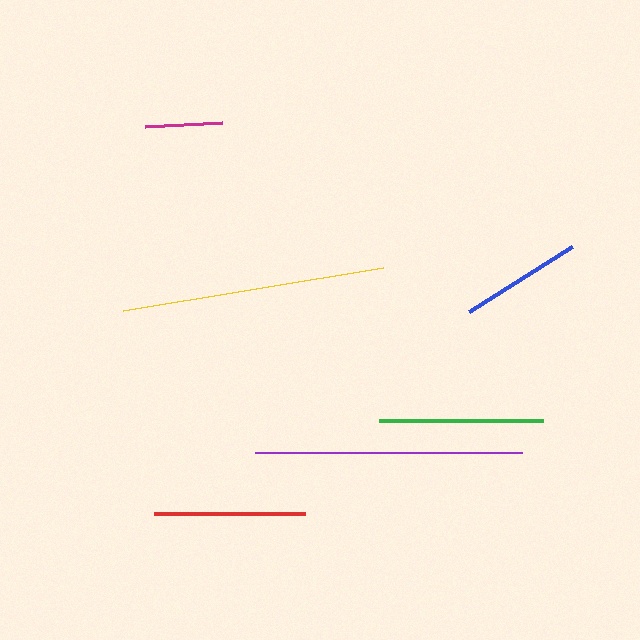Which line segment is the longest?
The purple line is the longest at approximately 267 pixels.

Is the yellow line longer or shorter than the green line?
The yellow line is longer than the green line.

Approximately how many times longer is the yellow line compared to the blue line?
The yellow line is approximately 2.2 times the length of the blue line.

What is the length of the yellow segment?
The yellow segment is approximately 264 pixels long.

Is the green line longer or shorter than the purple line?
The purple line is longer than the green line.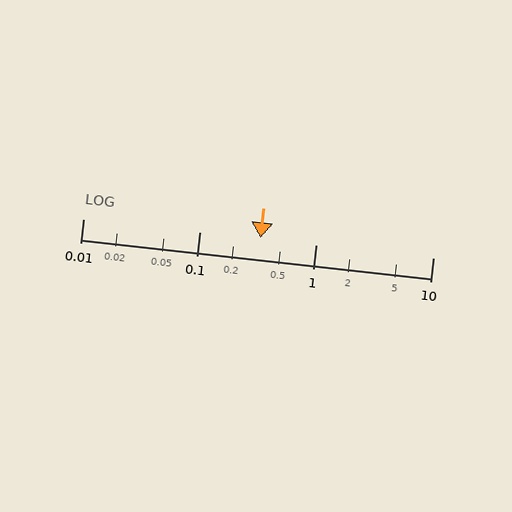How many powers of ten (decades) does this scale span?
The scale spans 3 decades, from 0.01 to 10.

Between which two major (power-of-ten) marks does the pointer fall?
The pointer is between 0.1 and 1.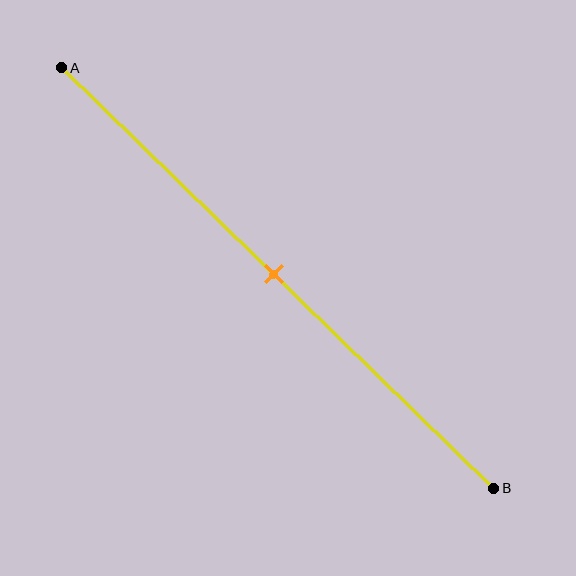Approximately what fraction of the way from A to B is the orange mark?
The orange mark is approximately 50% of the way from A to B.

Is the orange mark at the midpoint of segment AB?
Yes, the mark is approximately at the midpoint.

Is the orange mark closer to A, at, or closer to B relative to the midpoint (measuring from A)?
The orange mark is approximately at the midpoint of segment AB.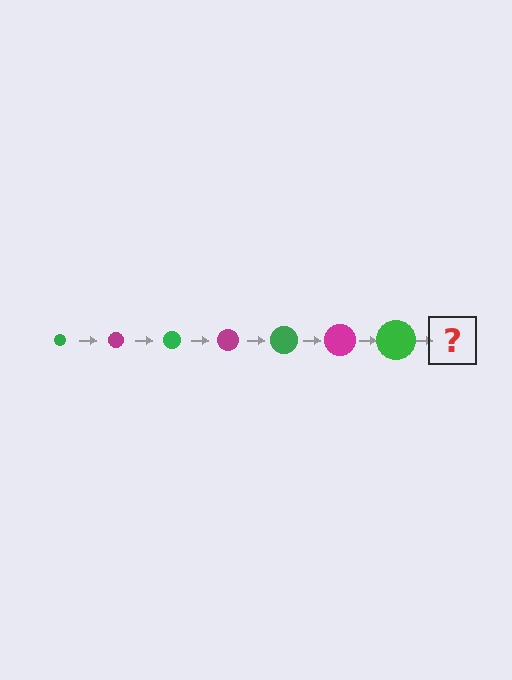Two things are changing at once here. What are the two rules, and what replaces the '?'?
The two rules are that the circle grows larger each step and the color cycles through green and magenta. The '?' should be a magenta circle, larger than the previous one.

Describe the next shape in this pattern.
It should be a magenta circle, larger than the previous one.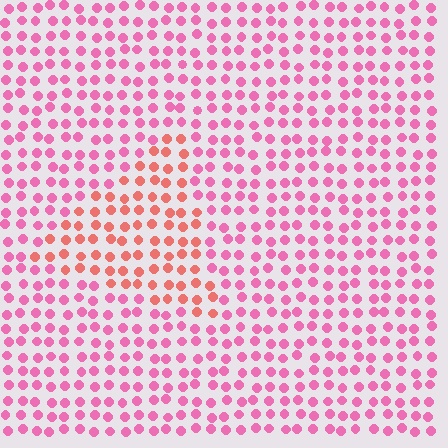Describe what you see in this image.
The image is filled with small pink elements in a uniform arrangement. A triangle-shaped region is visible where the elements are tinted to a slightly different hue, forming a subtle color boundary.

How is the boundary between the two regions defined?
The boundary is defined purely by a slight shift in hue (about 35 degrees). Spacing, size, and orientation are identical on both sides.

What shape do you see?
I see a triangle.